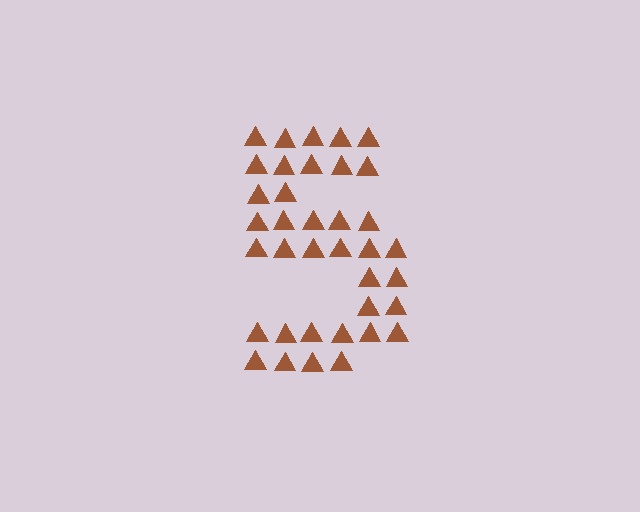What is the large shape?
The large shape is the digit 5.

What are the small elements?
The small elements are triangles.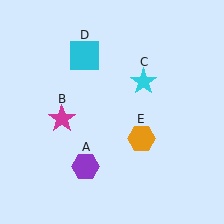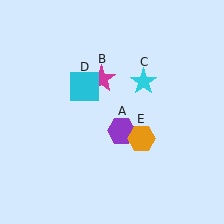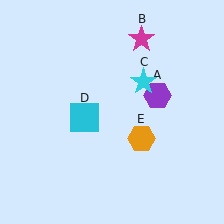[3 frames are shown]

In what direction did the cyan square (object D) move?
The cyan square (object D) moved down.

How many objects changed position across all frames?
3 objects changed position: purple hexagon (object A), magenta star (object B), cyan square (object D).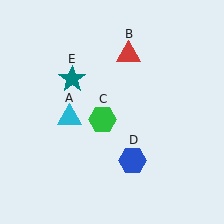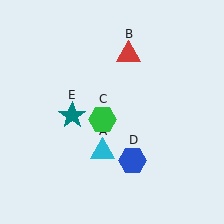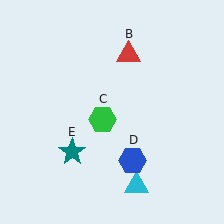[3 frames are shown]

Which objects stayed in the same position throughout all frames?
Red triangle (object B) and green hexagon (object C) and blue hexagon (object D) remained stationary.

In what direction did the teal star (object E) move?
The teal star (object E) moved down.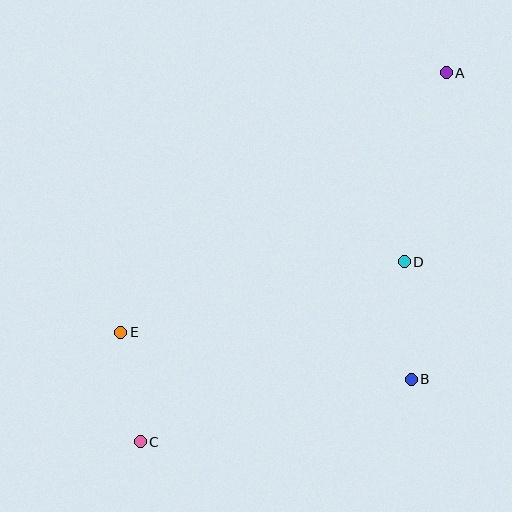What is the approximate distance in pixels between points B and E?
The distance between B and E is approximately 294 pixels.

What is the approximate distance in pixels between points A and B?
The distance between A and B is approximately 308 pixels.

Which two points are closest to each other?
Points C and E are closest to each other.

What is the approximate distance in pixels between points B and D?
The distance between B and D is approximately 118 pixels.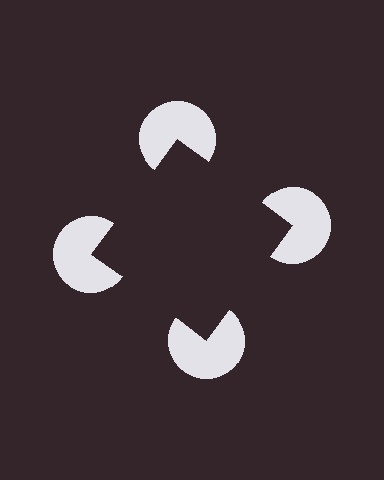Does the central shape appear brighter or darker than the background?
It typically appears slightly darker than the background, even though no actual brightness change is drawn.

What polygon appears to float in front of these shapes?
An illusory square — its edges are inferred from the aligned wedge cuts in the pac-man discs, not physically drawn.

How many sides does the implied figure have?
4 sides.